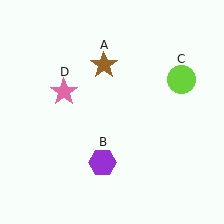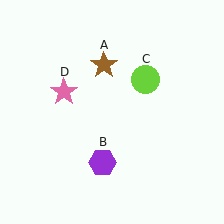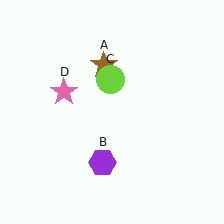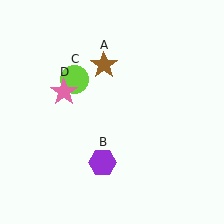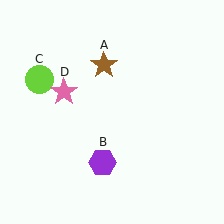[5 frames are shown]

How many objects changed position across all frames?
1 object changed position: lime circle (object C).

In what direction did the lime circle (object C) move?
The lime circle (object C) moved left.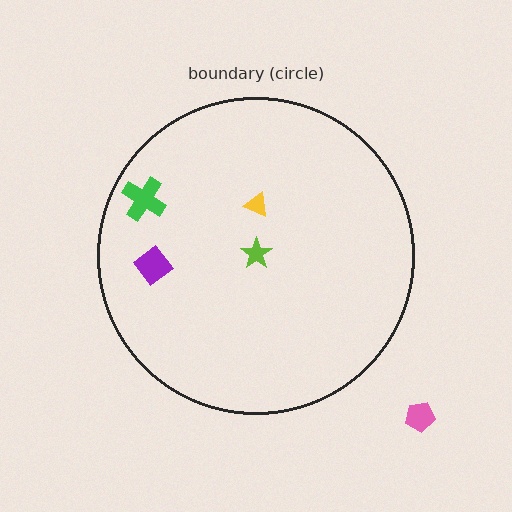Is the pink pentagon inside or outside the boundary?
Outside.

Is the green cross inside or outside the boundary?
Inside.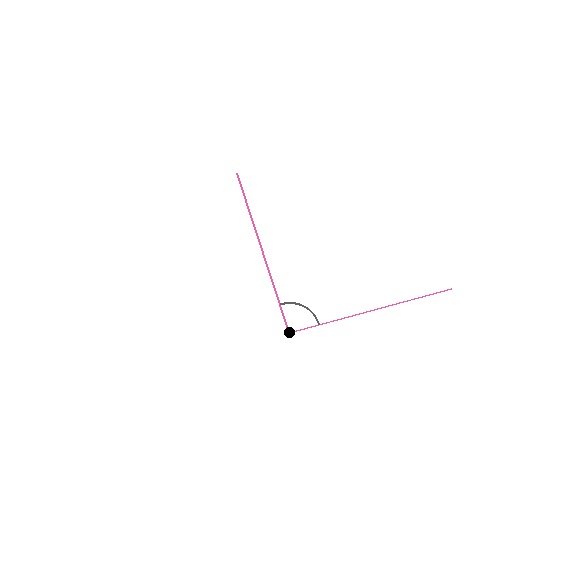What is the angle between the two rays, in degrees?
Approximately 93 degrees.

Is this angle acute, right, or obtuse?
It is approximately a right angle.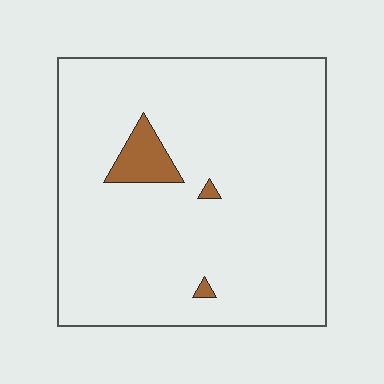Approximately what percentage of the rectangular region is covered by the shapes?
Approximately 5%.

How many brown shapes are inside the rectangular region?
3.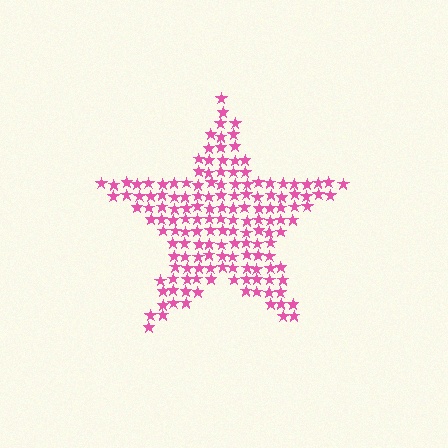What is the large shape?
The large shape is a star.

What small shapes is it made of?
It is made of small stars.